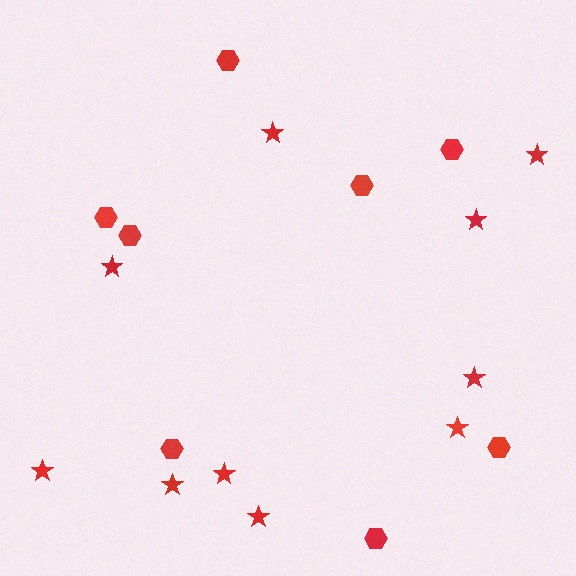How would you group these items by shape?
There are 2 groups: one group of hexagons (8) and one group of stars (10).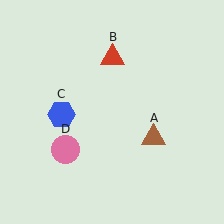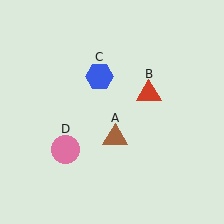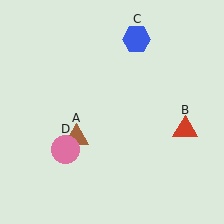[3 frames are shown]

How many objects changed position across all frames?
3 objects changed position: brown triangle (object A), red triangle (object B), blue hexagon (object C).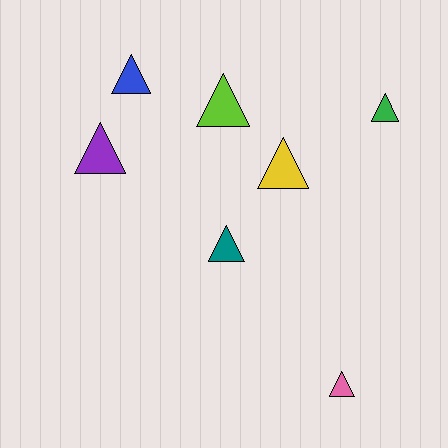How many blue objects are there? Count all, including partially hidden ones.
There is 1 blue object.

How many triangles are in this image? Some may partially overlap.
There are 7 triangles.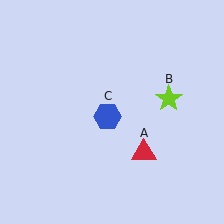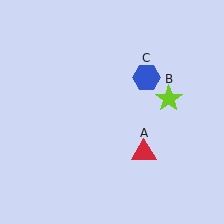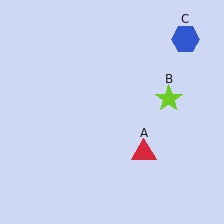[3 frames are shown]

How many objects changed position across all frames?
1 object changed position: blue hexagon (object C).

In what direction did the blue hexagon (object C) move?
The blue hexagon (object C) moved up and to the right.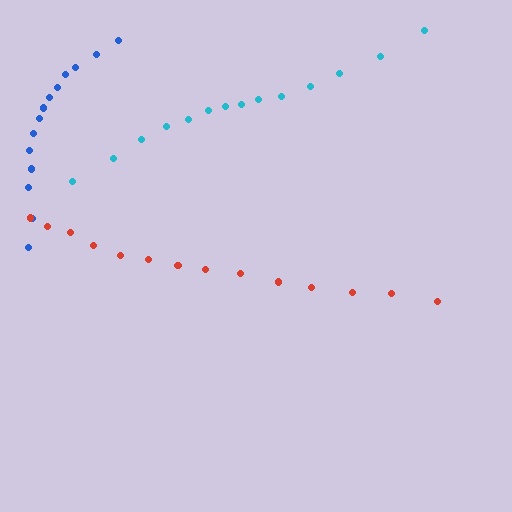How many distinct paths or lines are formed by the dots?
There are 3 distinct paths.